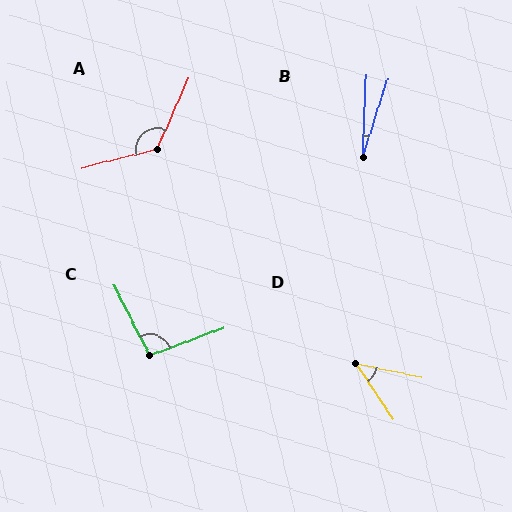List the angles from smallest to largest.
B (16°), D (45°), C (96°), A (128°).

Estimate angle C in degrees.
Approximately 96 degrees.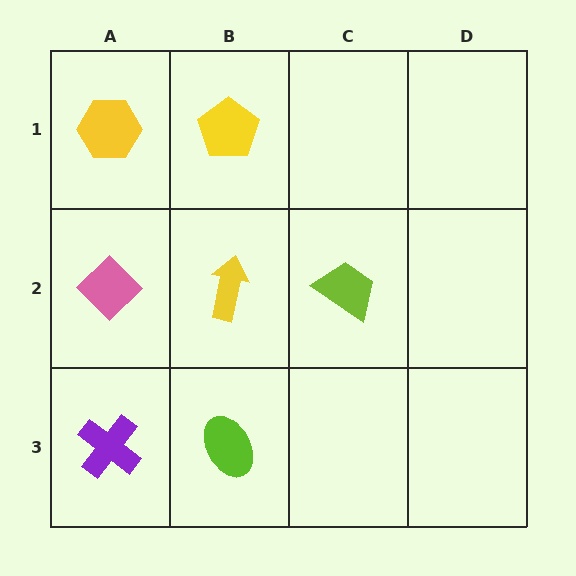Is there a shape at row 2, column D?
No, that cell is empty.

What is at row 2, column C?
A lime trapezoid.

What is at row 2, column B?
A yellow arrow.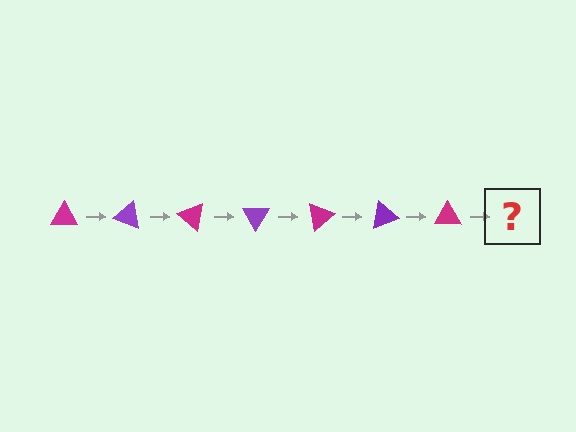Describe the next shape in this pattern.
It should be a purple triangle, rotated 140 degrees from the start.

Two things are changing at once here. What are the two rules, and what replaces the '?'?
The two rules are that it rotates 20 degrees each step and the color cycles through magenta and purple. The '?' should be a purple triangle, rotated 140 degrees from the start.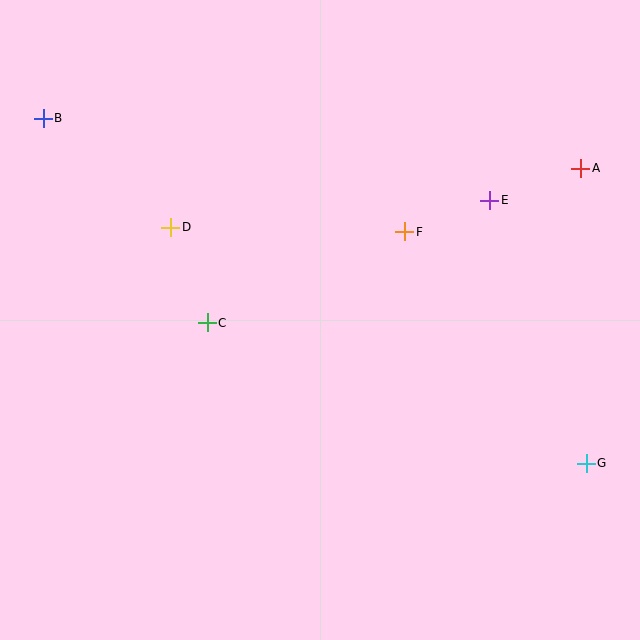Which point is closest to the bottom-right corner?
Point G is closest to the bottom-right corner.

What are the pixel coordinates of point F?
Point F is at (405, 232).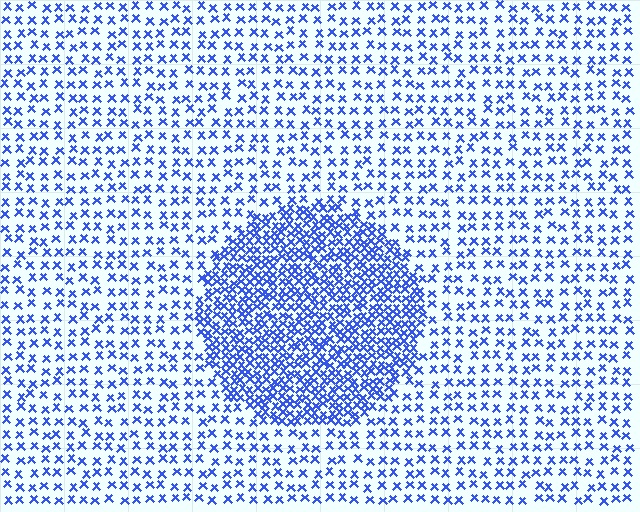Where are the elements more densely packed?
The elements are more densely packed inside the circle boundary.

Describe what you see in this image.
The image contains small blue elements arranged at two different densities. A circle-shaped region is visible where the elements are more densely packed than the surrounding area.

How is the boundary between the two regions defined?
The boundary is defined by a change in element density (approximately 2.5x ratio). All elements are the same color, size, and shape.